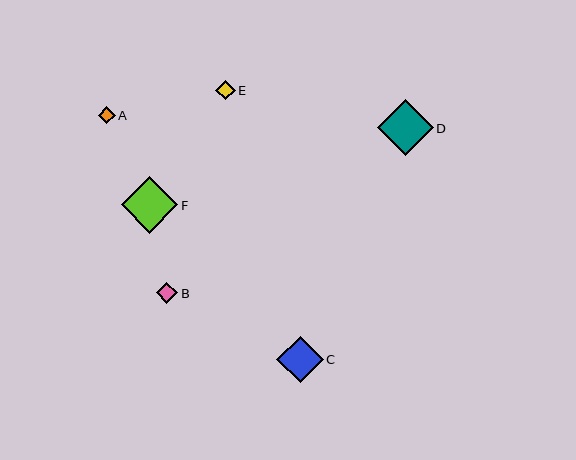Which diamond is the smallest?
Diamond A is the smallest with a size of approximately 17 pixels.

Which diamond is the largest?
Diamond F is the largest with a size of approximately 57 pixels.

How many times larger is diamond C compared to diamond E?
Diamond C is approximately 2.3 times the size of diamond E.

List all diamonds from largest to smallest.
From largest to smallest: F, D, C, B, E, A.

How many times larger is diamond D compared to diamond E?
Diamond D is approximately 2.8 times the size of diamond E.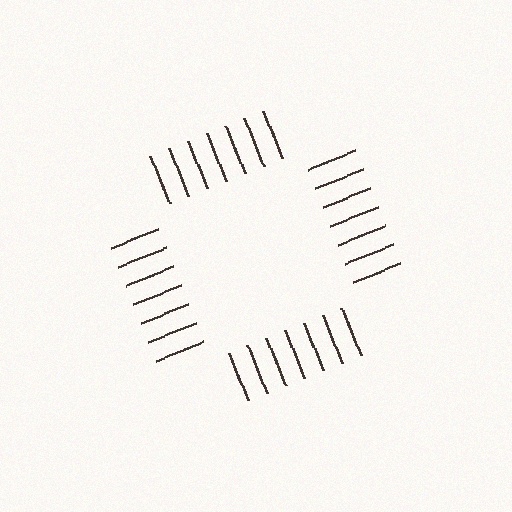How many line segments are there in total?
28 — 7 along each of the 4 edges.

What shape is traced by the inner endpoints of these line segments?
An illusory square — the line segments terminate on its edges but no continuous stroke is drawn.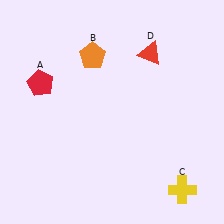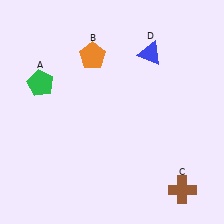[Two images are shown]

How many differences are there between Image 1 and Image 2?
There are 3 differences between the two images.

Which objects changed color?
A changed from red to green. C changed from yellow to brown. D changed from red to blue.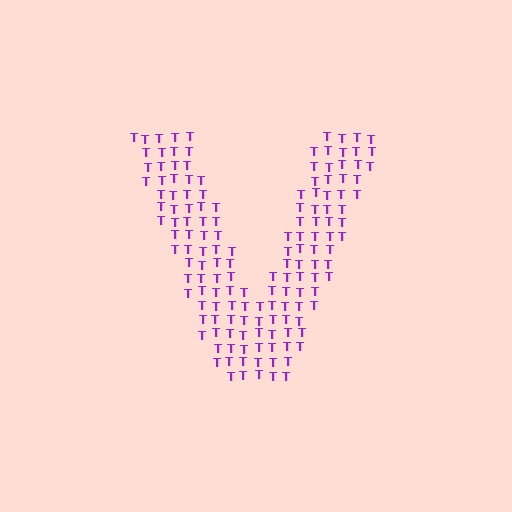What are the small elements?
The small elements are letter T's.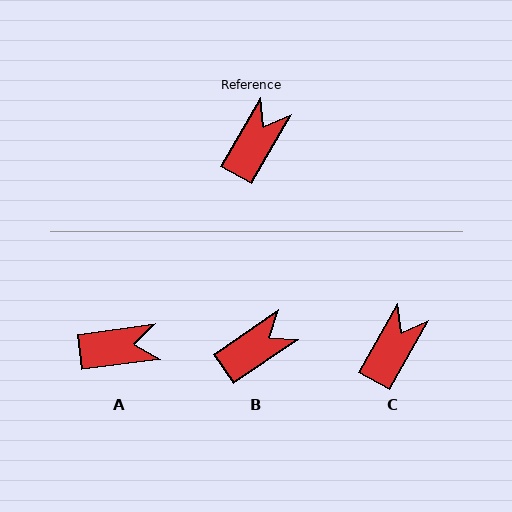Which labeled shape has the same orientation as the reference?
C.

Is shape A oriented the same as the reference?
No, it is off by about 53 degrees.